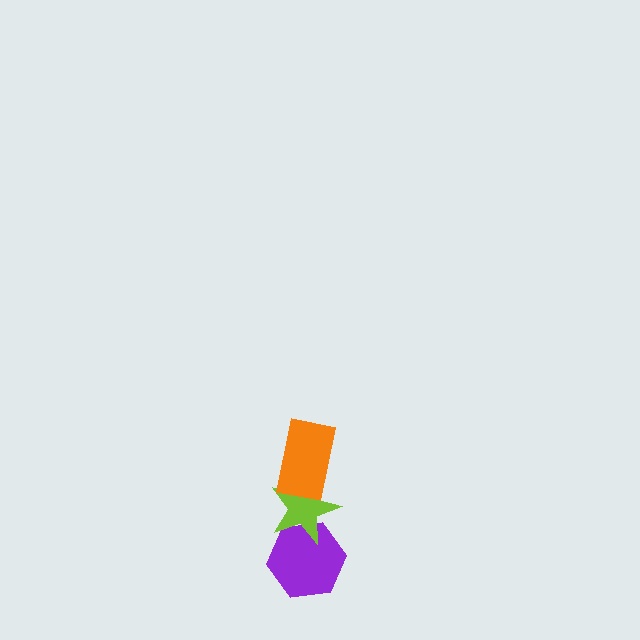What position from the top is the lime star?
The lime star is 2nd from the top.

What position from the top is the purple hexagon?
The purple hexagon is 3rd from the top.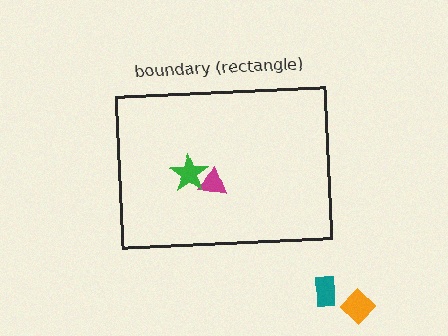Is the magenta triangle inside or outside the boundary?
Inside.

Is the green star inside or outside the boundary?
Inside.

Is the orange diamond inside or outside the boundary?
Outside.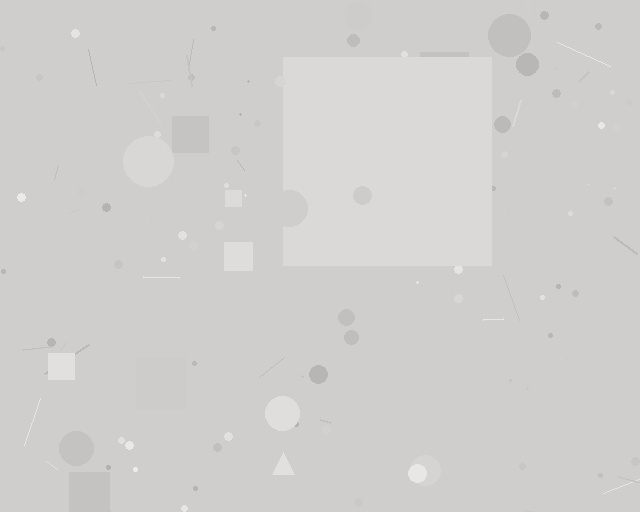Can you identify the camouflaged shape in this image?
The camouflaged shape is a square.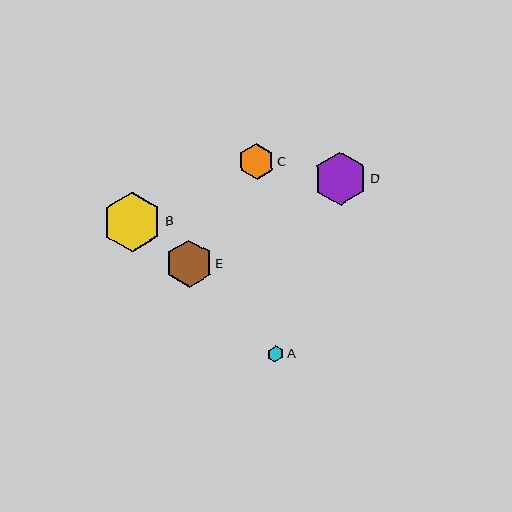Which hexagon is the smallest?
Hexagon A is the smallest with a size of approximately 16 pixels.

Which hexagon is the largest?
Hexagon B is the largest with a size of approximately 60 pixels.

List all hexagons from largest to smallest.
From largest to smallest: B, D, E, C, A.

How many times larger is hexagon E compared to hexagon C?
Hexagon E is approximately 1.3 times the size of hexagon C.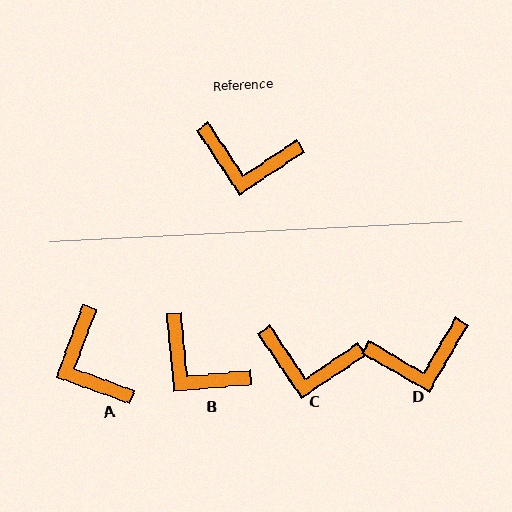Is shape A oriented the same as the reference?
No, it is off by about 54 degrees.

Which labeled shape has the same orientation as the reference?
C.